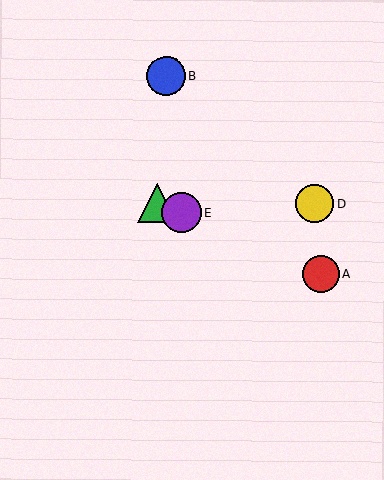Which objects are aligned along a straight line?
Objects A, C, E are aligned along a straight line.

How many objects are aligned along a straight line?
3 objects (A, C, E) are aligned along a straight line.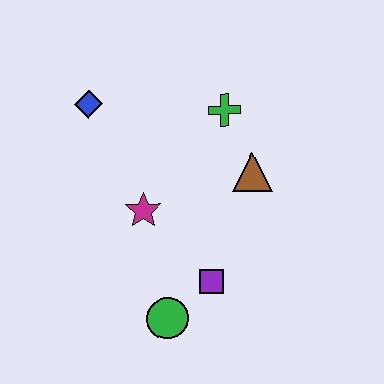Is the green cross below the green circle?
No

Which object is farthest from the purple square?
The blue diamond is farthest from the purple square.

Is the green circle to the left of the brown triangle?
Yes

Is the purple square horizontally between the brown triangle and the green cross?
No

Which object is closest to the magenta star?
The purple square is closest to the magenta star.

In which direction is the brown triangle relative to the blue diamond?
The brown triangle is to the right of the blue diamond.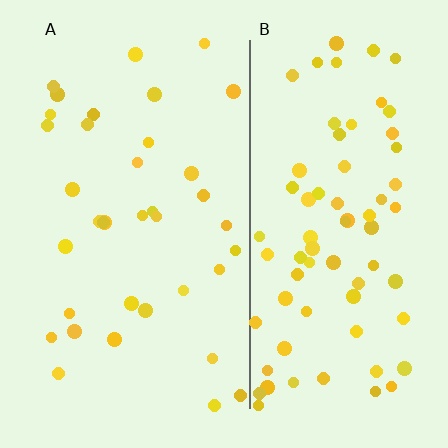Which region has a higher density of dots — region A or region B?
B (the right).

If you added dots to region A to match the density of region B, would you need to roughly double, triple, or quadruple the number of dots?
Approximately double.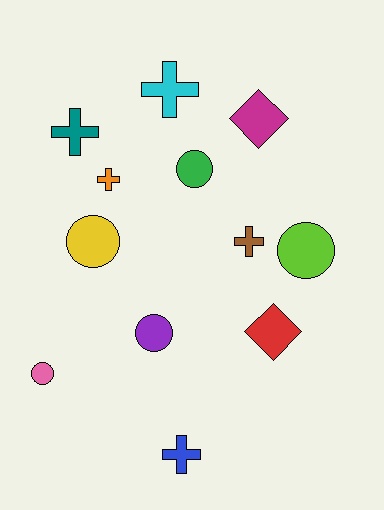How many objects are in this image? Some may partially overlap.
There are 12 objects.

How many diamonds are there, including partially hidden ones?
There are 2 diamonds.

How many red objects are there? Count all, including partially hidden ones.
There is 1 red object.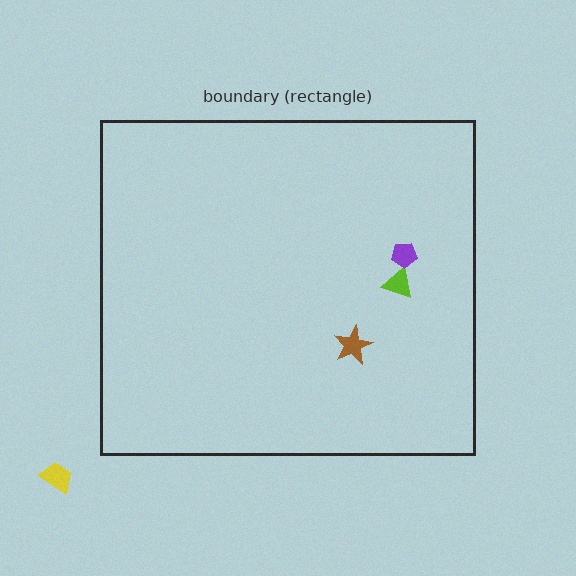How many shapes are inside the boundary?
3 inside, 1 outside.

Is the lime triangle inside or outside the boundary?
Inside.